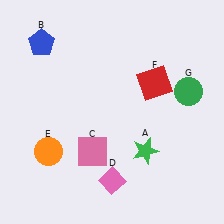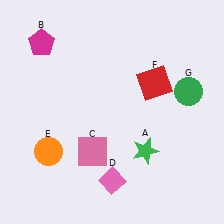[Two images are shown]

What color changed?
The pentagon (B) changed from blue in Image 1 to magenta in Image 2.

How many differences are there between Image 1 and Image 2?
There is 1 difference between the two images.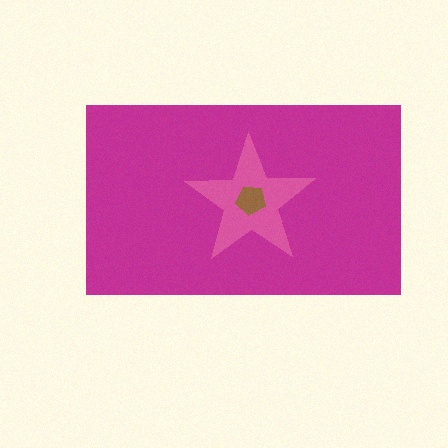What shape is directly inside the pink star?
The brown pentagon.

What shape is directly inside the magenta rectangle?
The pink star.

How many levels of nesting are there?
3.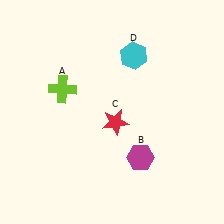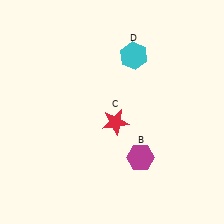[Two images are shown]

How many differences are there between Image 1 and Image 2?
There is 1 difference between the two images.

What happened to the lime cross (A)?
The lime cross (A) was removed in Image 2. It was in the top-left area of Image 1.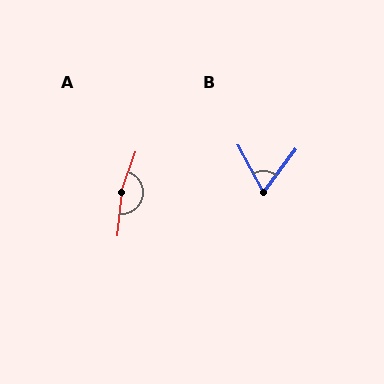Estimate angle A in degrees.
Approximately 167 degrees.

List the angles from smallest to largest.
B (65°), A (167°).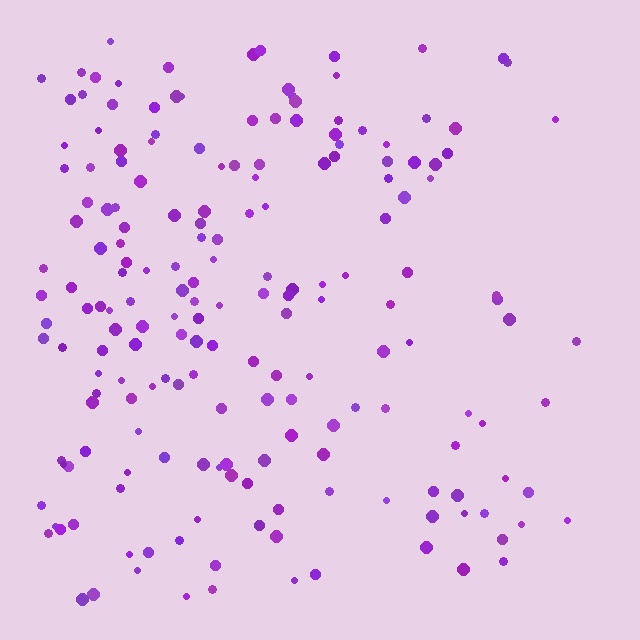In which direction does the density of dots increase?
From right to left, with the left side densest.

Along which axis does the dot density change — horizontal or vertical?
Horizontal.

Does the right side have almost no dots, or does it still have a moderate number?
Still a moderate number, just noticeably fewer than the left.